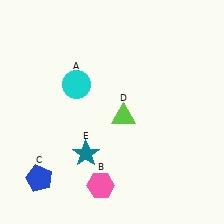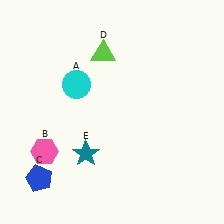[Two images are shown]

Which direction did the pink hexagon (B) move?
The pink hexagon (B) moved left.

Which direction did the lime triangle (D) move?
The lime triangle (D) moved up.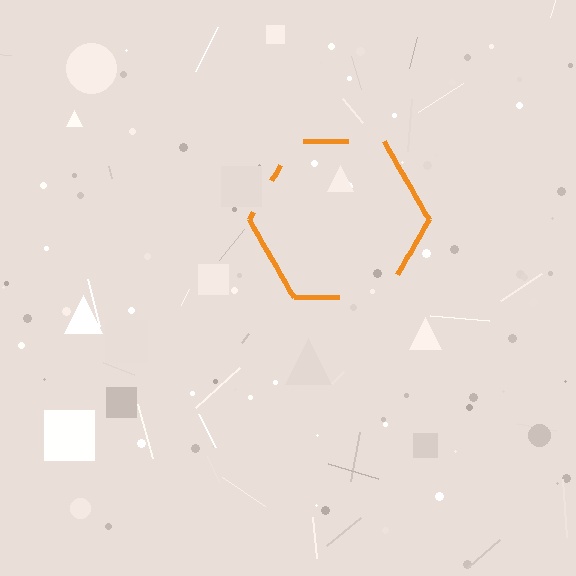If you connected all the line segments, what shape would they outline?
They would outline a hexagon.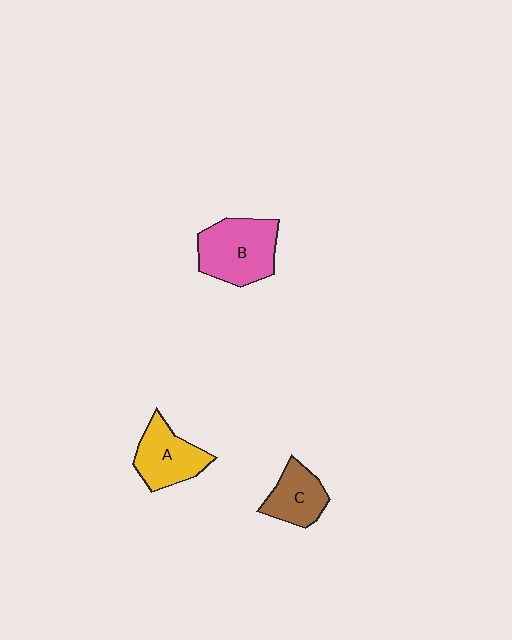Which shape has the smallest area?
Shape C (brown).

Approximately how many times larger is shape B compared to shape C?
Approximately 1.6 times.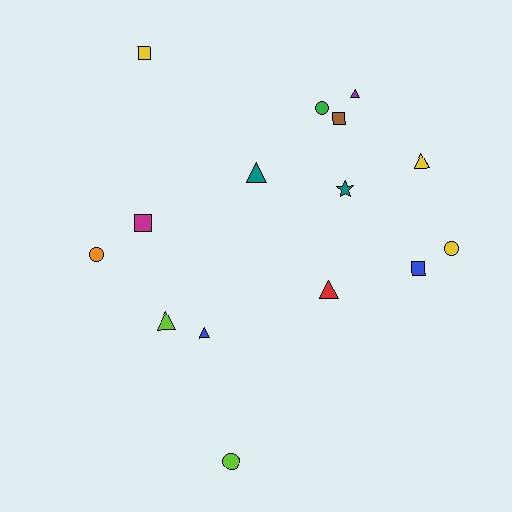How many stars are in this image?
There is 1 star.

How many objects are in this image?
There are 15 objects.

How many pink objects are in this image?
There are no pink objects.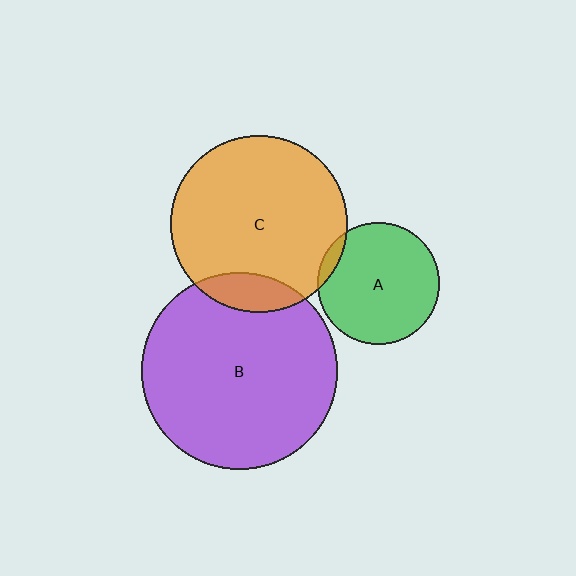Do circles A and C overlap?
Yes.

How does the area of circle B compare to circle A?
Approximately 2.6 times.